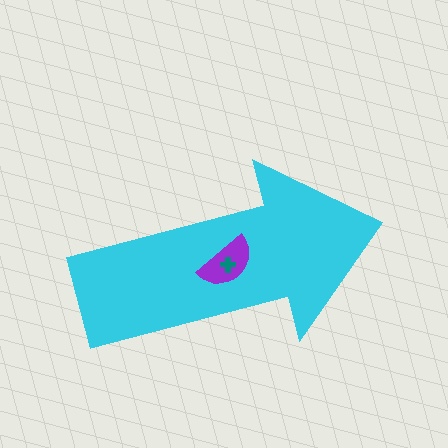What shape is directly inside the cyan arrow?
The purple semicircle.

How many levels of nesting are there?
3.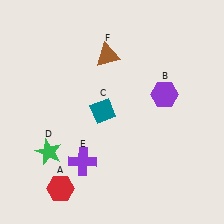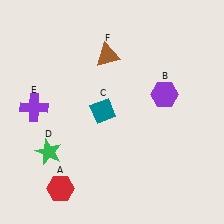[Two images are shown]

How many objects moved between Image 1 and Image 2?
1 object moved between the two images.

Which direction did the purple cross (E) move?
The purple cross (E) moved up.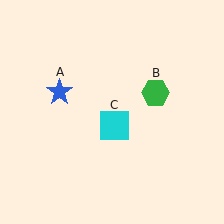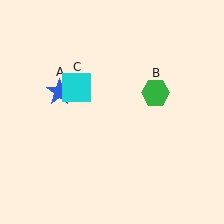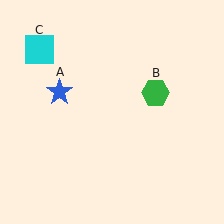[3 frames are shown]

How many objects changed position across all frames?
1 object changed position: cyan square (object C).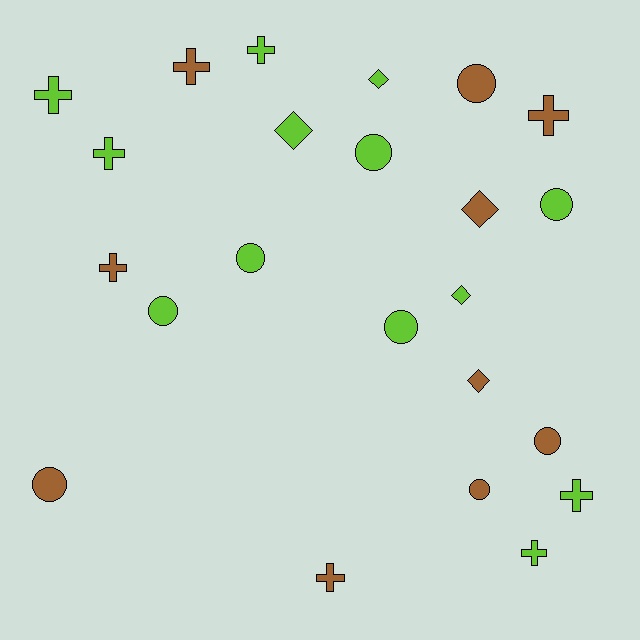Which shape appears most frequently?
Circle, with 9 objects.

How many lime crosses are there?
There are 5 lime crosses.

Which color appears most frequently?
Lime, with 13 objects.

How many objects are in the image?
There are 23 objects.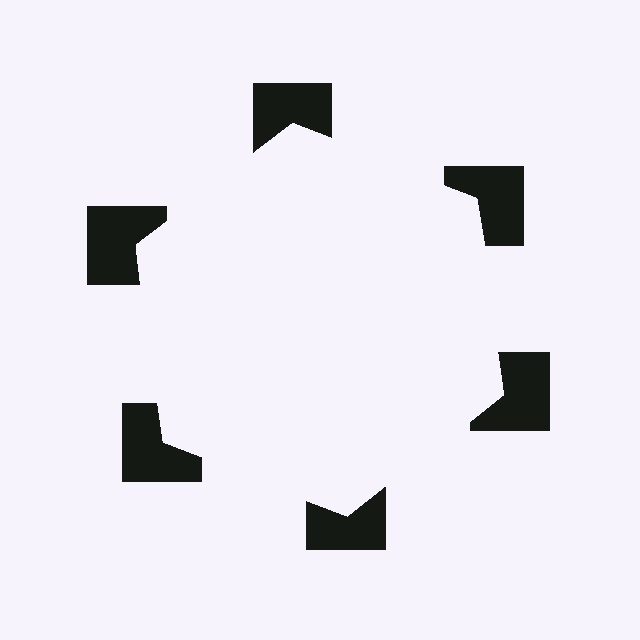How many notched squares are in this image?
There are 6 — one at each vertex of the illusory hexagon.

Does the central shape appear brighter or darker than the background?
It typically appears slightly brighter than the background, even though no actual brightness change is drawn.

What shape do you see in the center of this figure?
An illusory hexagon — its edges are inferred from the aligned wedge cuts in the notched squares, not physically drawn.